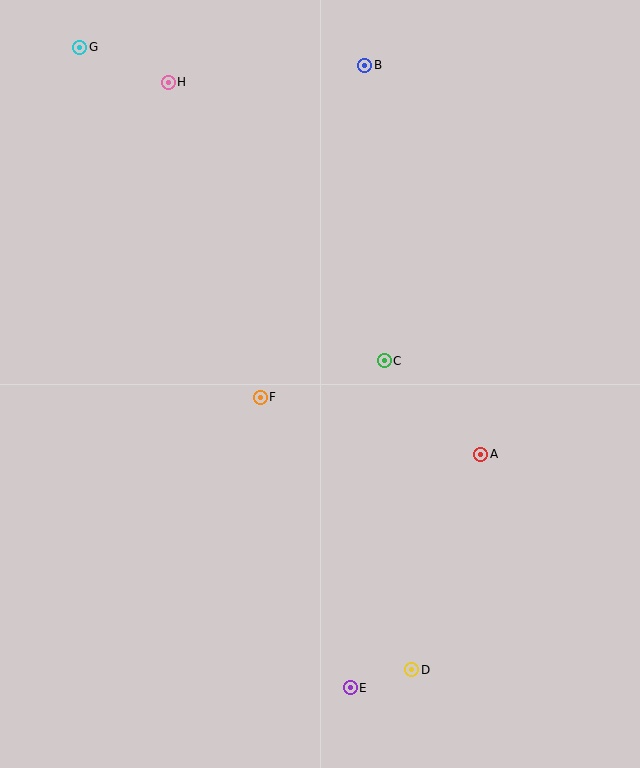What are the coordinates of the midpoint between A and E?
The midpoint between A and E is at (415, 571).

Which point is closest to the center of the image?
Point F at (260, 397) is closest to the center.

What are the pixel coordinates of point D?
Point D is at (412, 670).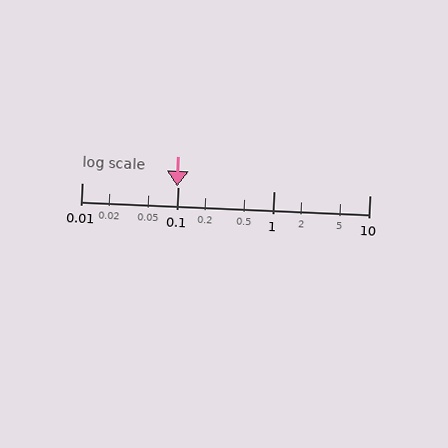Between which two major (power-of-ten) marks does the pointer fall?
The pointer is between 0.01 and 0.1.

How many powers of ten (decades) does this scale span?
The scale spans 3 decades, from 0.01 to 10.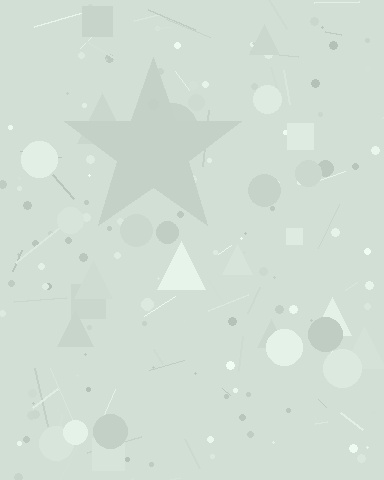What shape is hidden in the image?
A star is hidden in the image.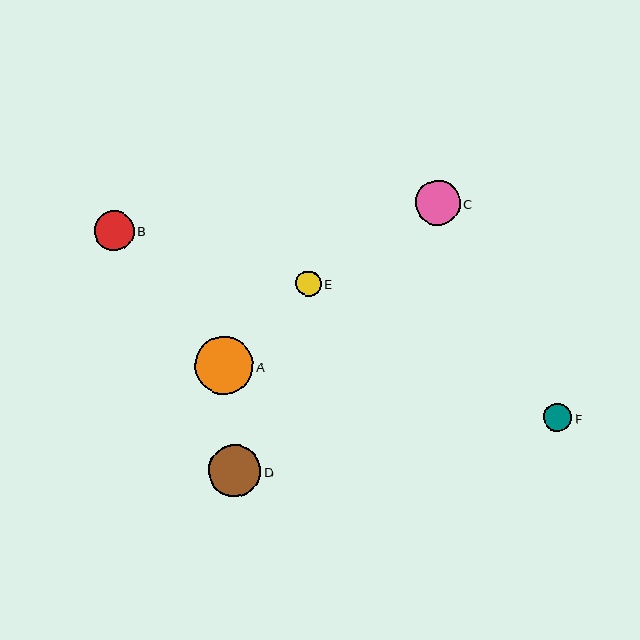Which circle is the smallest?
Circle E is the smallest with a size of approximately 25 pixels.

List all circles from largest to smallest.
From largest to smallest: A, D, C, B, F, E.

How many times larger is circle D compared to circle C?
Circle D is approximately 1.2 times the size of circle C.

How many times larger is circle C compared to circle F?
Circle C is approximately 1.6 times the size of circle F.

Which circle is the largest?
Circle A is the largest with a size of approximately 58 pixels.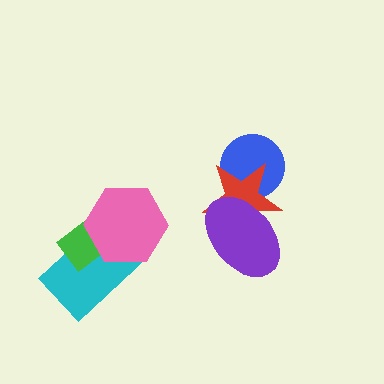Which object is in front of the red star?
The purple ellipse is in front of the red star.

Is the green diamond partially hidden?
Yes, it is partially covered by another shape.